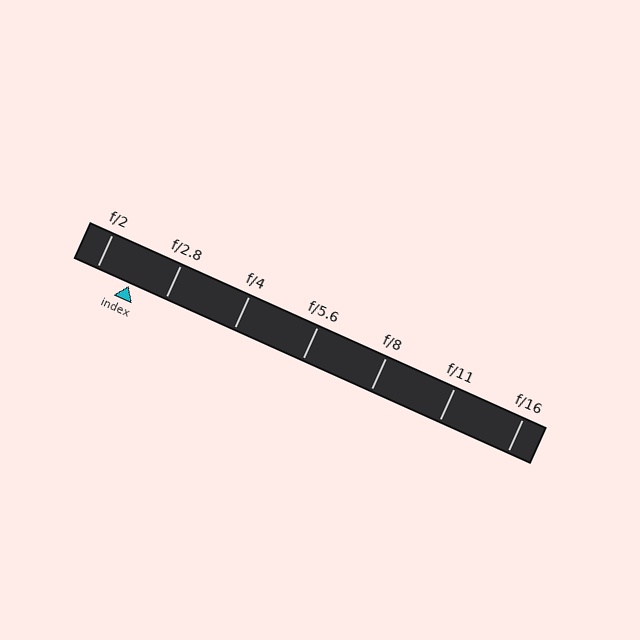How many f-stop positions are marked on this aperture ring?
There are 7 f-stop positions marked.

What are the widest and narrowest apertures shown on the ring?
The widest aperture shown is f/2 and the narrowest is f/16.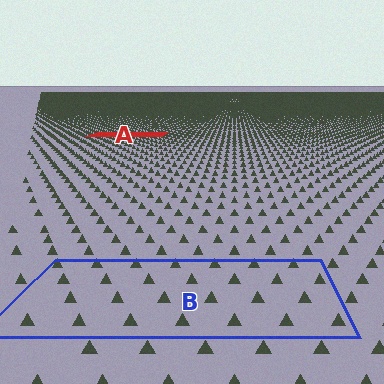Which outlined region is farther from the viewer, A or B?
Region A is farther from the viewer — the texture elements inside it appear smaller and more densely packed.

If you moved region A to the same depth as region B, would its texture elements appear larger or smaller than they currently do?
They would appear larger. At a closer depth, the same texture elements are projected at a bigger on-screen size.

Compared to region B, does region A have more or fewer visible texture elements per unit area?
Region A has more texture elements per unit area — they are packed more densely because it is farther away.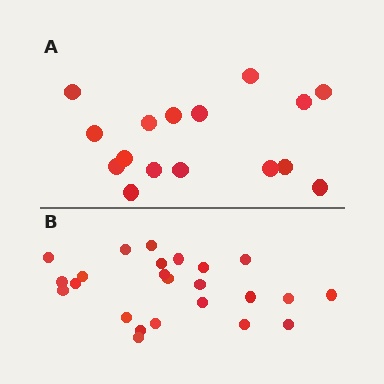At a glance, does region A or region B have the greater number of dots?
Region B (the bottom region) has more dots.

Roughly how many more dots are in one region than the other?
Region B has roughly 8 or so more dots than region A.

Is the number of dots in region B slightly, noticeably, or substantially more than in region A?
Region B has substantially more. The ratio is roughly 1.5 to 1.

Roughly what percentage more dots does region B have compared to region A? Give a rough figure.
About 50% more.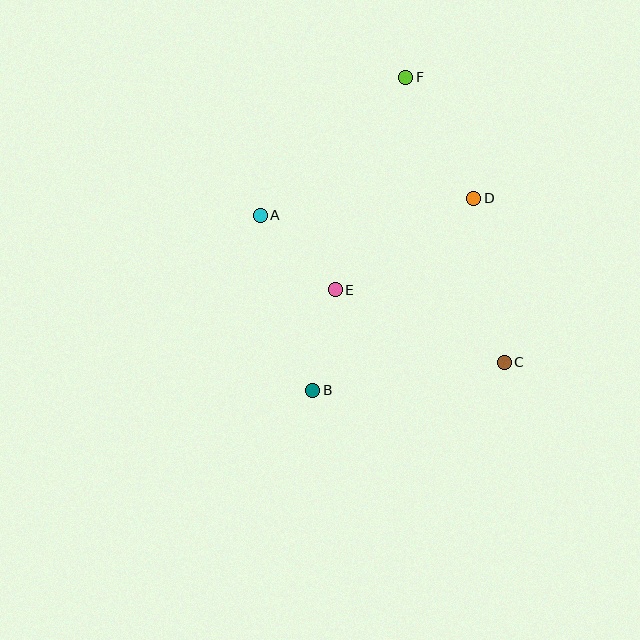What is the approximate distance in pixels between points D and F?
The distance between D and F is approximately 139 pixels.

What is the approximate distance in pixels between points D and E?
The distance between D and E is approximately 166 pixels.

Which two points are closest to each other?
Points B and E are closest to each other.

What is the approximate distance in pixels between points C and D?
The distance between C and D is approximately 167 pixels.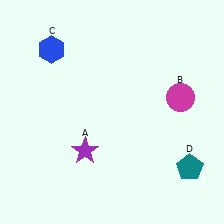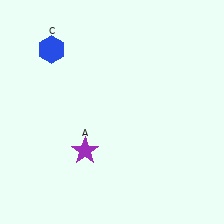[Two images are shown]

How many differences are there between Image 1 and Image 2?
There are 2 differences between the two images.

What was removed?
The teal pentagon (D), the magenta circle (B) were removed in Image 2.